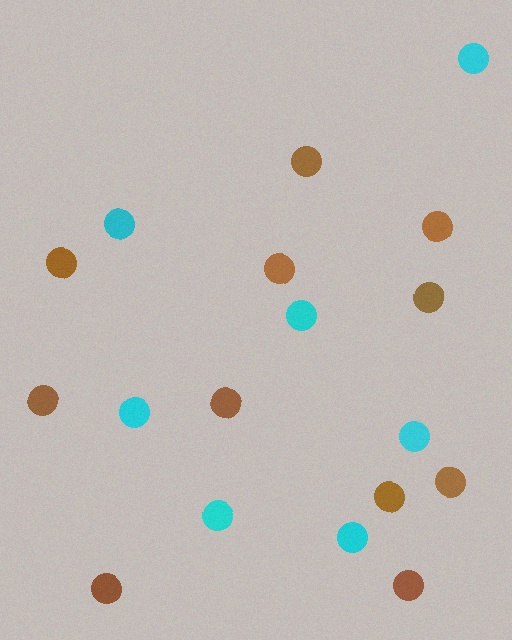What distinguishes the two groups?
There are 2 groups: one group of cyan circles (7) and one group of brown circles (11).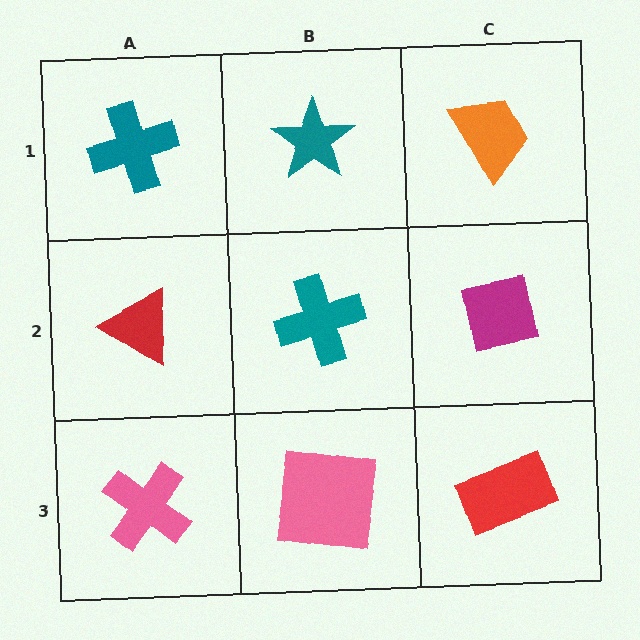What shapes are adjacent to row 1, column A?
A red triangle (row 2, column A), a teal star (row 1, column B).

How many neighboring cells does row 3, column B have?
3.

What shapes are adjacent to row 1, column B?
A teal cross (row 2, column B), a teal cross (row 1, column A), an orange trapezoid (row 1, column C).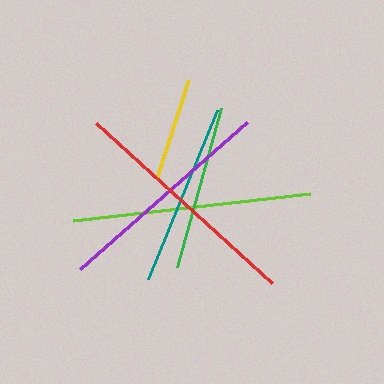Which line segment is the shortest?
The yellow line is the shortest at approximately 105 pixels.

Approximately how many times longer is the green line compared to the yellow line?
The green line is approximately 1.6 times the length of the yellow line.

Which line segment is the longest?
The lime line is the longest at approximately 239 pixels.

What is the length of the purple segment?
The purple segment is approximately 223 pixels long.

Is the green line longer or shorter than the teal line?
The teal line is longer than the green line.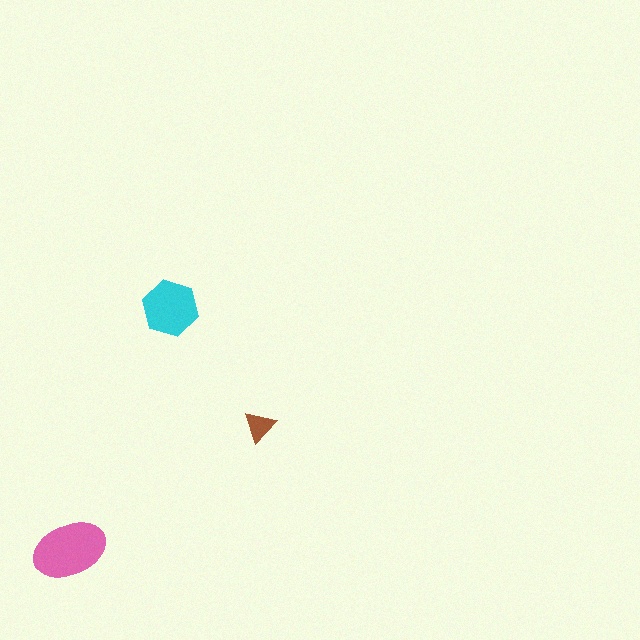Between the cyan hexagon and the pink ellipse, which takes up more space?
The pink ellipse.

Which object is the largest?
The pink ellipse.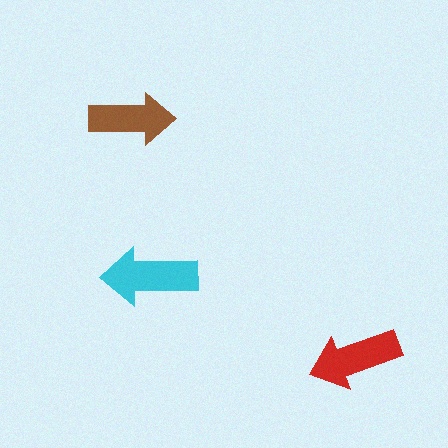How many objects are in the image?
There are 3 objects in the image.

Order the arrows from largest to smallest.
the cyan one, the red one, the brown one.